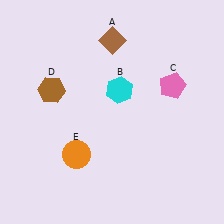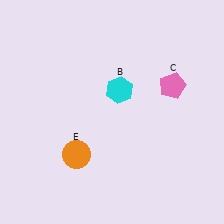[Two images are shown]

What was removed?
The brown hexagon (D), the brown diamond (A) were removed in Image 2.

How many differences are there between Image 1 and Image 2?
There are 2 differences between the two images.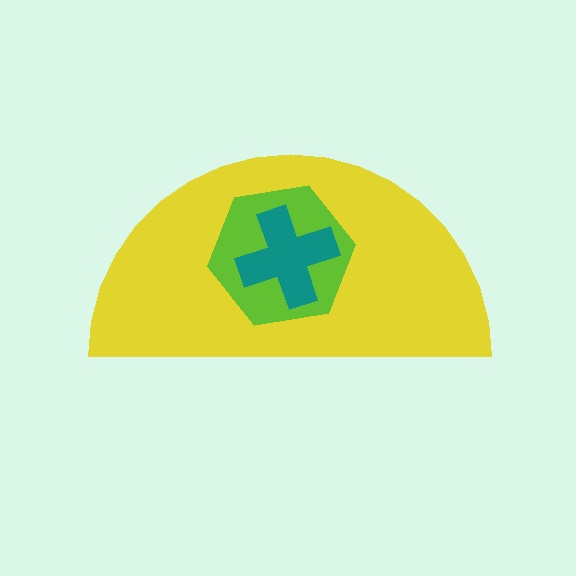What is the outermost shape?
The yellow semicircle.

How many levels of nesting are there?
3.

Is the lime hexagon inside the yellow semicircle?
Yes.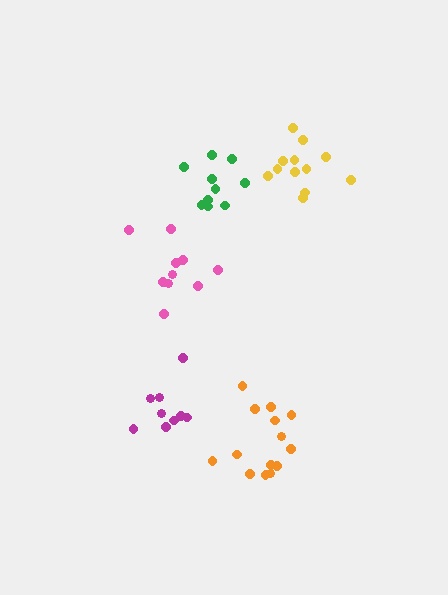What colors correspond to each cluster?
The clusters are colored: pink, yellow, orange, magenta, green.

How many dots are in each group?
Group 1: 10 dots, Group 2: 12 dots, Group 3: 14 dots, Group 4: 9 dots, Group 5: 10 dots (55 total).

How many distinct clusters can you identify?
There are 5 distinct clusters.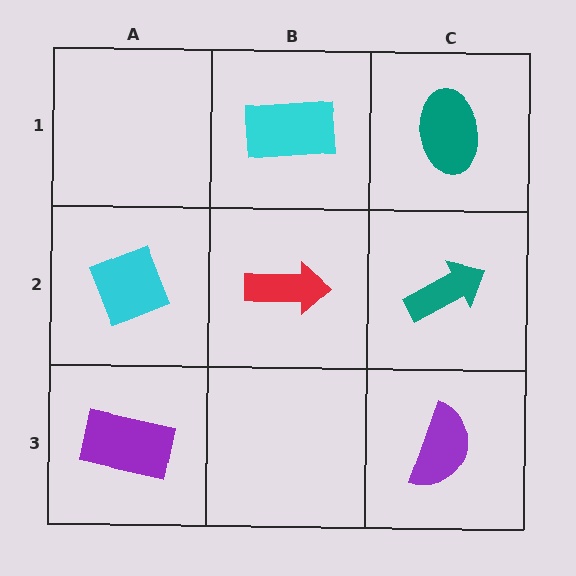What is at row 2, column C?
A teal arrow.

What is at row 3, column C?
A purple semicircle.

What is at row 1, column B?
A cyan rectangle.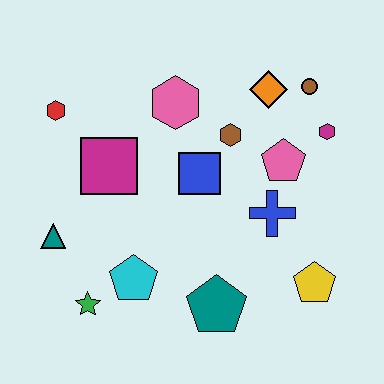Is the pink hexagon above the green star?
Yes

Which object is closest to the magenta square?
The red hexagon is closest to the magenta square.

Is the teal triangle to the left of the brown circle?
Yes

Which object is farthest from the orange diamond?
The green star is farthest from the orange diamond.